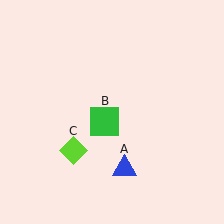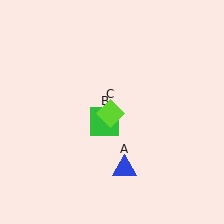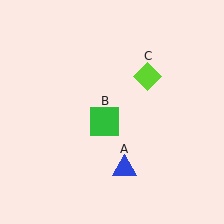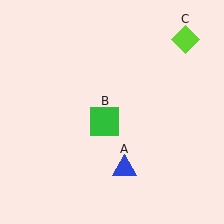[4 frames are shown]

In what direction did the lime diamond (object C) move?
The lime diamond (object C) moved up and to the right.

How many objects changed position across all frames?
1 object changed position: lime diamond (object C).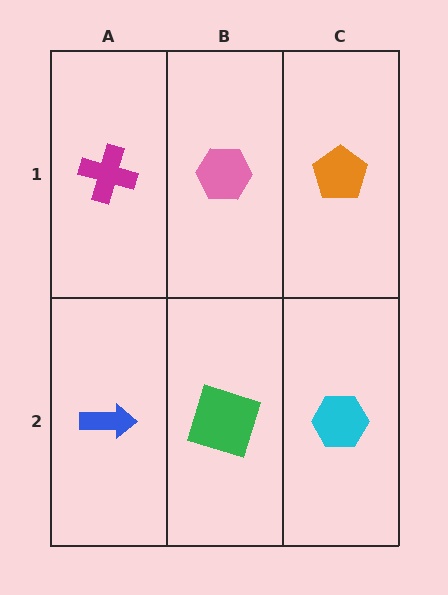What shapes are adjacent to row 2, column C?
An orange pentagon (row 1, column C), a green square (row 2, column B).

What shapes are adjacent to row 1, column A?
A blue arrow (row 2, column A), a pink hexagon (row 1, column B).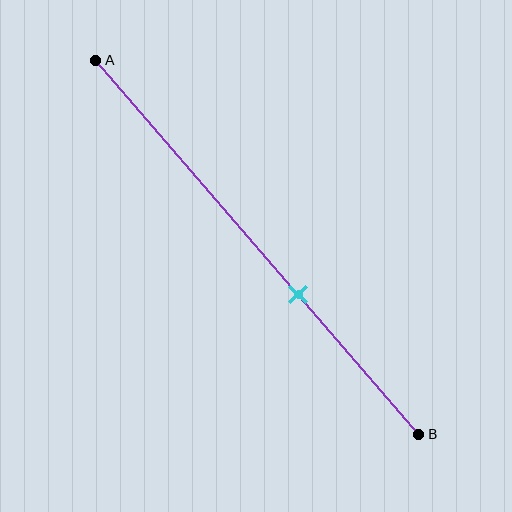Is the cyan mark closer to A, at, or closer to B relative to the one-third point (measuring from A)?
The cyan mark is closer to point B than the one-third point of segment AB.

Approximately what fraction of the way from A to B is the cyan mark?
The cyan mark is approximately 65% of the way from A to B.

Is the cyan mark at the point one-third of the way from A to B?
No, the mark is at about 65% from A, not at the 33% one-third point.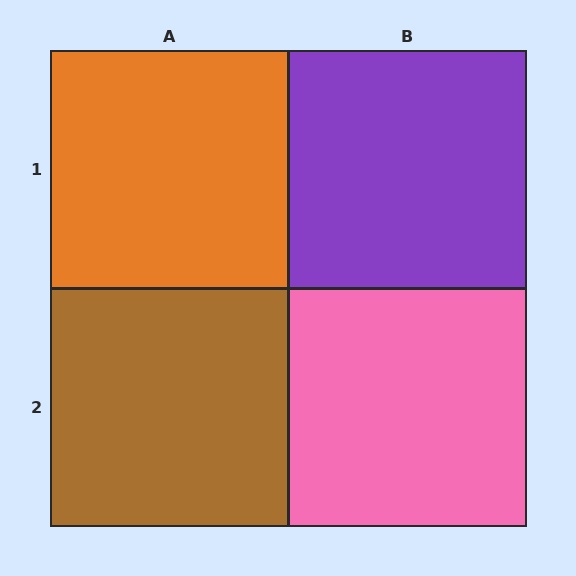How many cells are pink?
1 cell is pink.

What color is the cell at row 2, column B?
Pink.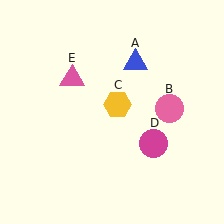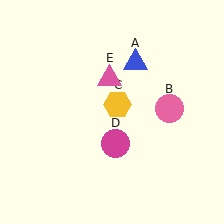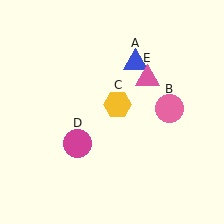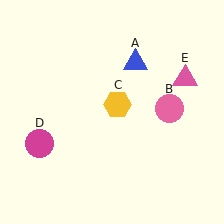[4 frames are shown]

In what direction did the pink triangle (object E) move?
The pink triangle (object E) moved right.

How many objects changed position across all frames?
2 objects changed position: magenta circle (object D), pink triangle (object E).